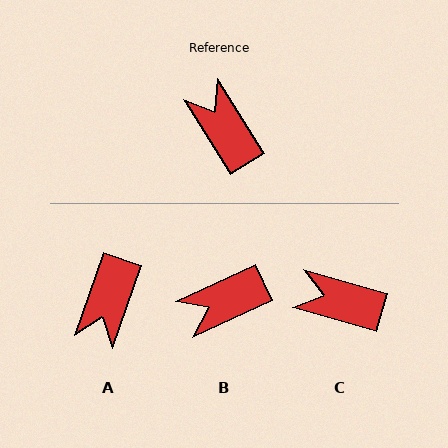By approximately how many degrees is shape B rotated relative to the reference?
Approximately 83 degrees counter-clockwise.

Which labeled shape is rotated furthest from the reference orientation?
A, about 129 degrees away.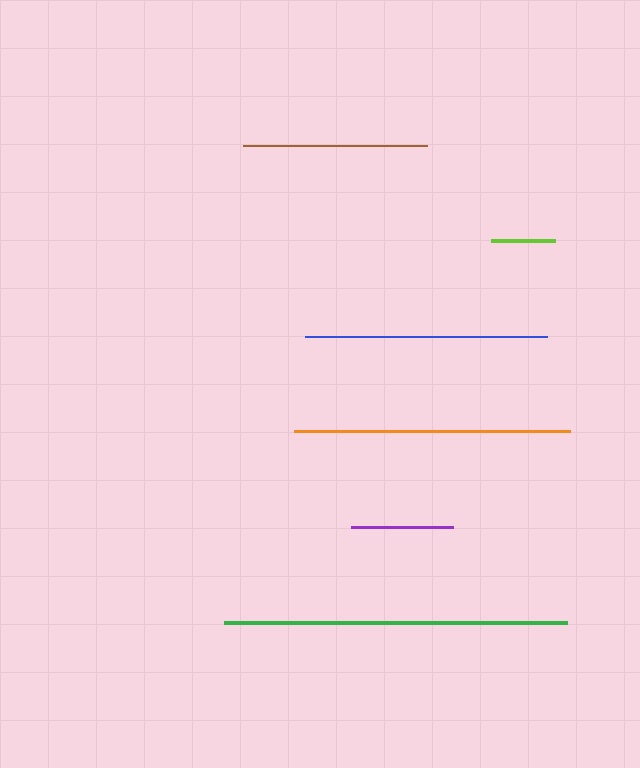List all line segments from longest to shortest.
From longest to shortest: green, orange, blue, brown, purple, lime.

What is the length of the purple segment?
The purple segment is approximately 102 pixels long.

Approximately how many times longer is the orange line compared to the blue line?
The orange line is approximately 1.1 times the length of the blue line.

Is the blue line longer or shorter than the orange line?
The orange line is longer than the blue line.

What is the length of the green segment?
The green segment is approximately 343 pixels long.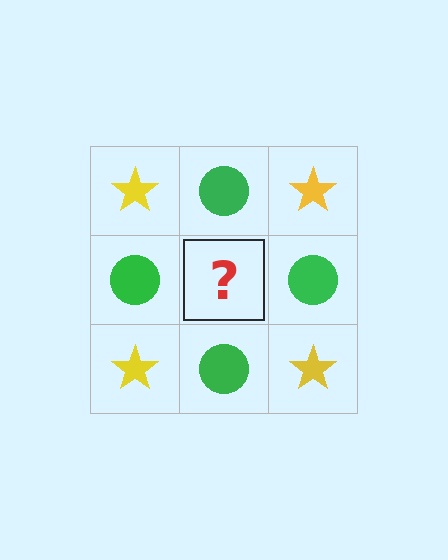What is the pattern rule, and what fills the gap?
The rule is that it alternates yellow star and green circle in a checkerboard pattern. The gap should be filled with a yellow star.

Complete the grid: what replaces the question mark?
The question mark should be replaced with a yellow star.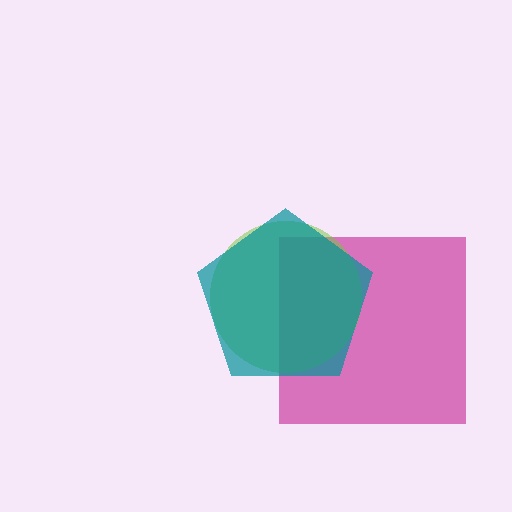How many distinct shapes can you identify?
There are 3 distinct shapes: a magenta square, a lime circle, a teal pentagon.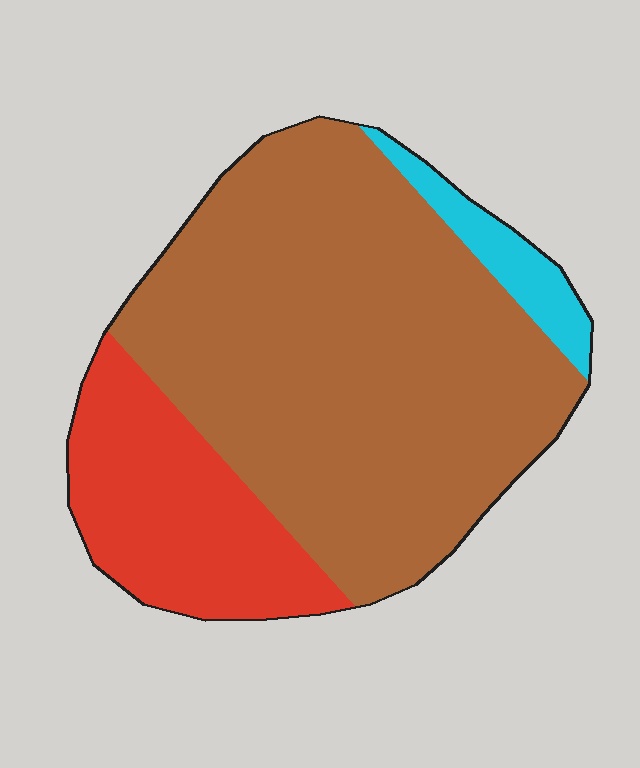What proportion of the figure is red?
Red covers roughly 25% of the figure.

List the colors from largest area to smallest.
From largest to smallest: brown, red, cyan.